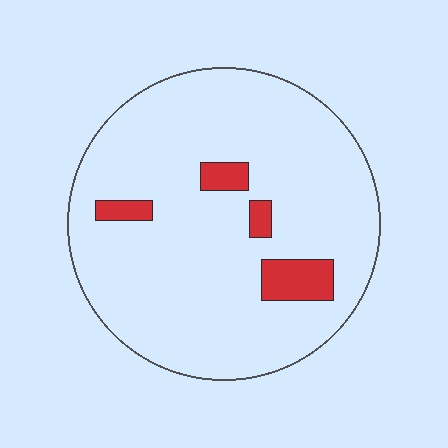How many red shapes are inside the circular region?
4.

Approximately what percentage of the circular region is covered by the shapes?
Approximately 10%.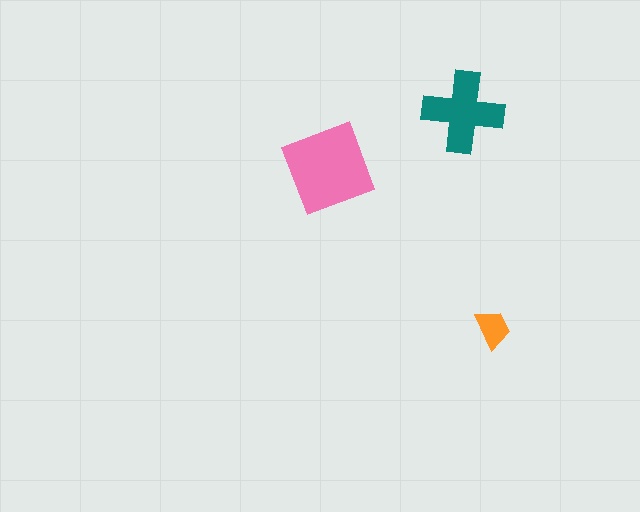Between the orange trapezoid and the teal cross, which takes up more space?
The teal cross.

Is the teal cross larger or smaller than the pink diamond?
Smaller.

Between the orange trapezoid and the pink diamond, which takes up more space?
The pink diamond.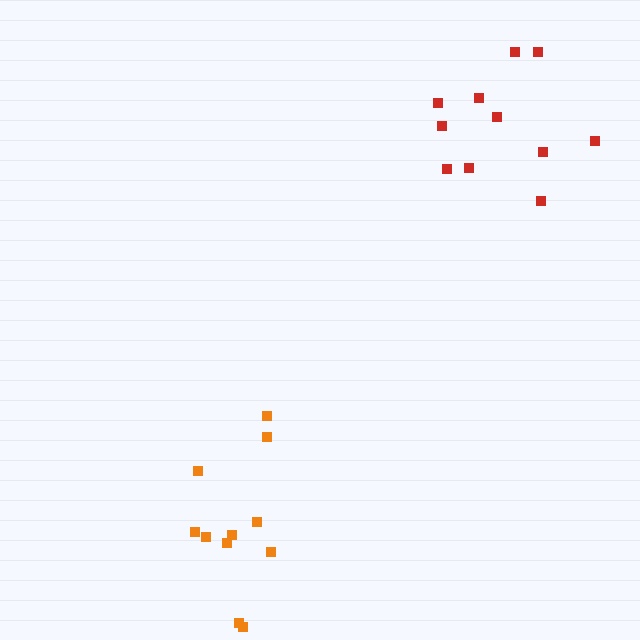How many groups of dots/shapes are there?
There are 2 groups.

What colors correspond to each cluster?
The clusters are colored: orange, red.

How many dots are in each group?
Group 1: 11 dots, Group 2: 11 dots (22 total).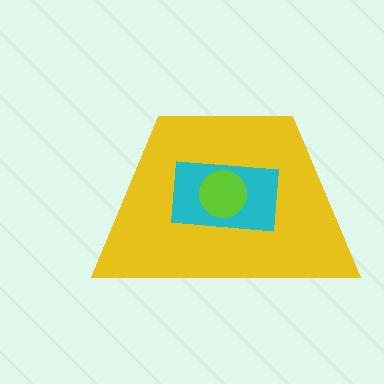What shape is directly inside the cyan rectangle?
The lime circle.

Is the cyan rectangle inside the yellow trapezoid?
Yes.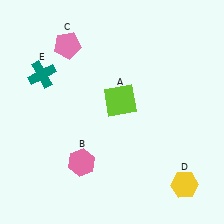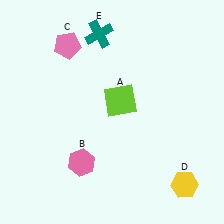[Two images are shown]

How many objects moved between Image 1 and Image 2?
1 object moved between the two images.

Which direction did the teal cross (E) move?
The teal cross (E) moved right.